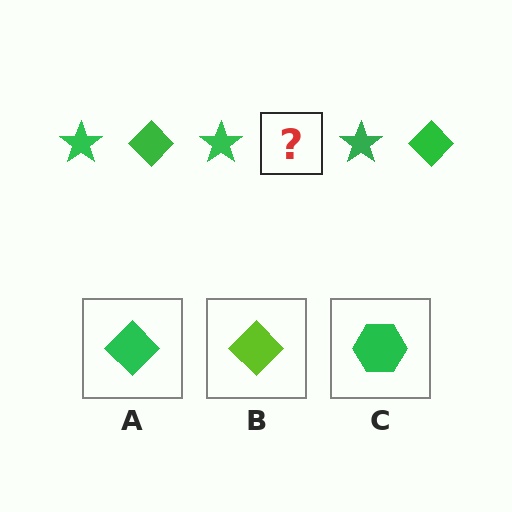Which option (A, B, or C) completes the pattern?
A.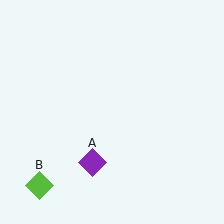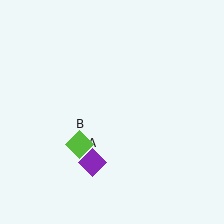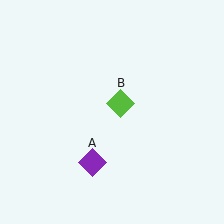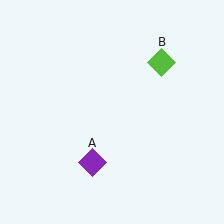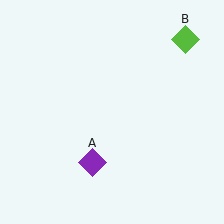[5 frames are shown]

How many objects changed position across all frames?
1 object changed position: lime diamond (object B).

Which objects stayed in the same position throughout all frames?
Purple diamond (object A) remained stationary.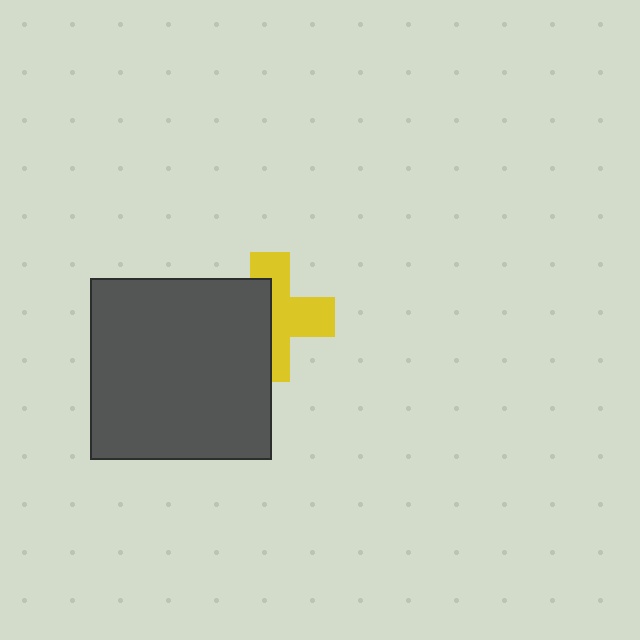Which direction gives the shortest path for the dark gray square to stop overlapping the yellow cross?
Moving left gives the shortest separation.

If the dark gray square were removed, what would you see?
You would see the complete yellow cross.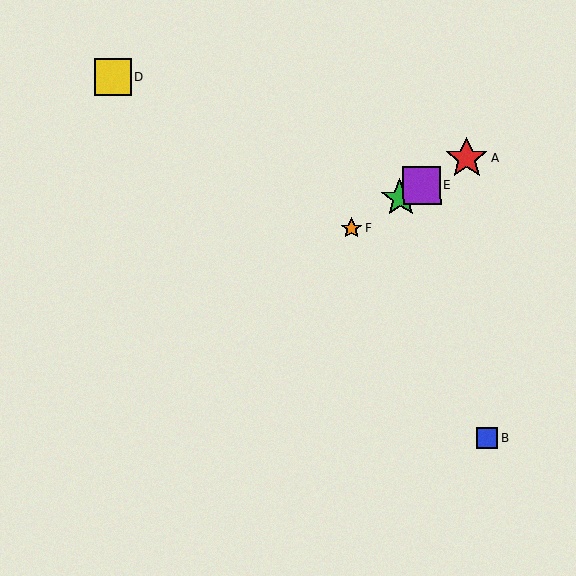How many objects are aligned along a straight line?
4 objects (A, C, E, F) are aligned along a straight line.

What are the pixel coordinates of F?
Object F is at (351, 228).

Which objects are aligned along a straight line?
Objects A, C, E, F are aligned along a straight line.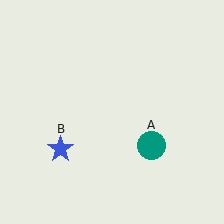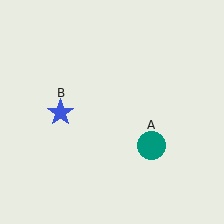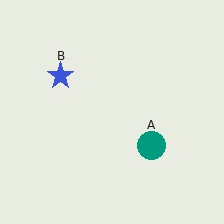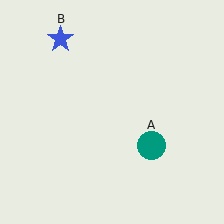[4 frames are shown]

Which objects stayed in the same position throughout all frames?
Teal circle (object A) remained stationary.